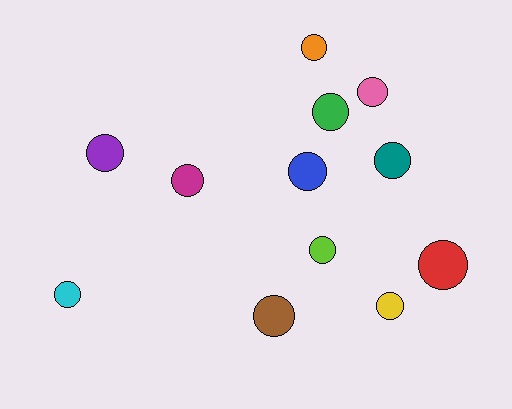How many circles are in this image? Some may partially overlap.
There are 12 circles.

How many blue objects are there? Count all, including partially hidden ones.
There is 1 blue object.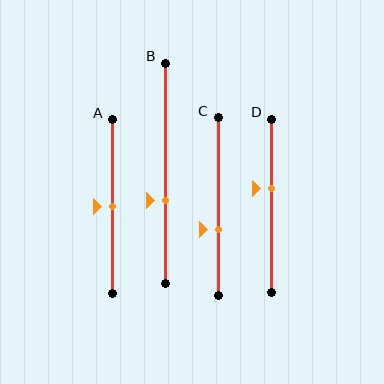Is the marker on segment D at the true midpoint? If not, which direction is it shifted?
No, the marker on segment D is shifted upward by about 10% of the segment length.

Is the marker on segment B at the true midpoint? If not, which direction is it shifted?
No, the marker on segment B is shifted downward by about 12% of the segment length.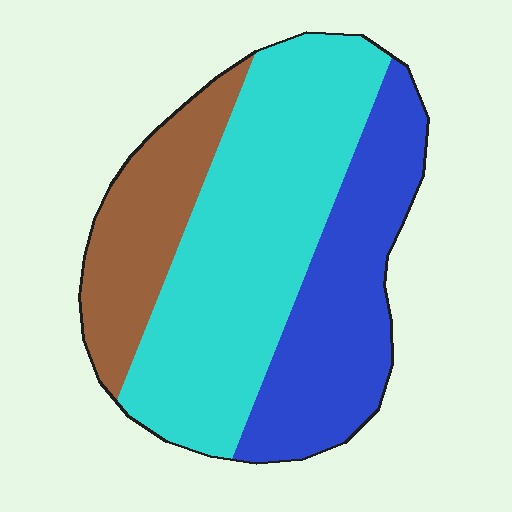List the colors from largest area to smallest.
From largest to smallest: cyan, blue, brown.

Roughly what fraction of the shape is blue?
Blue covers roughly 30% of the shape.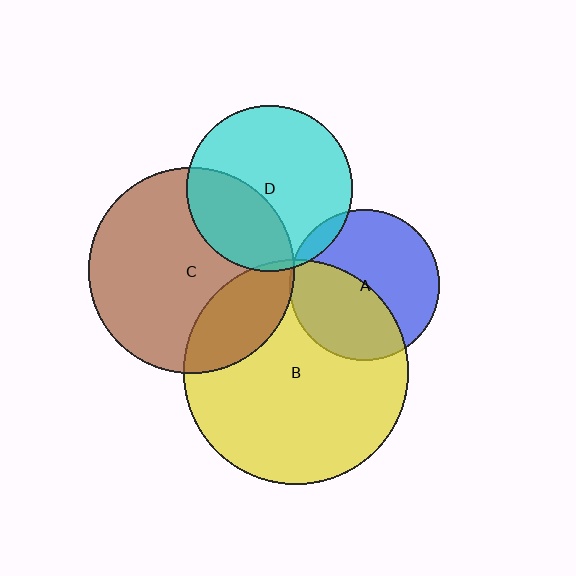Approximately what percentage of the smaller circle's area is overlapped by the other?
Approximately 5%.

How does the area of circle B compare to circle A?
Approximately 2.2 times.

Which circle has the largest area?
Circle B (yellow).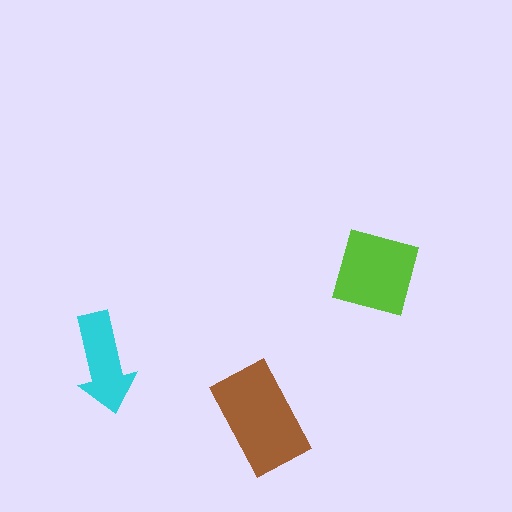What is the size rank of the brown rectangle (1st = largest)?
1st.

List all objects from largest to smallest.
The brown rectangle, the lime square, the cyan arrow.